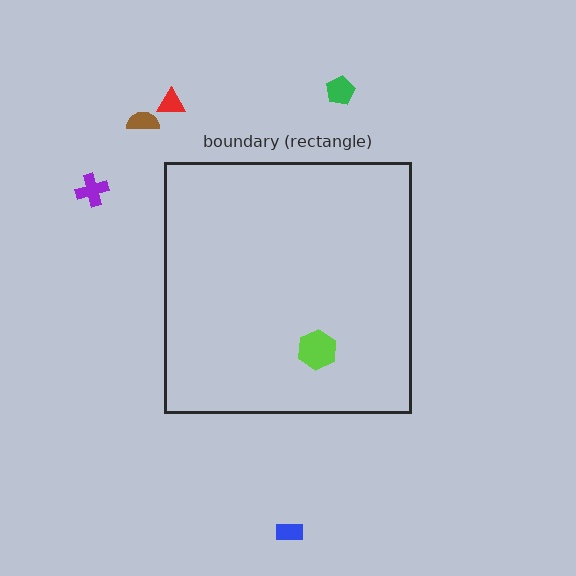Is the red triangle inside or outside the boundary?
Outside.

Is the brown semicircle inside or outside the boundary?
Outside.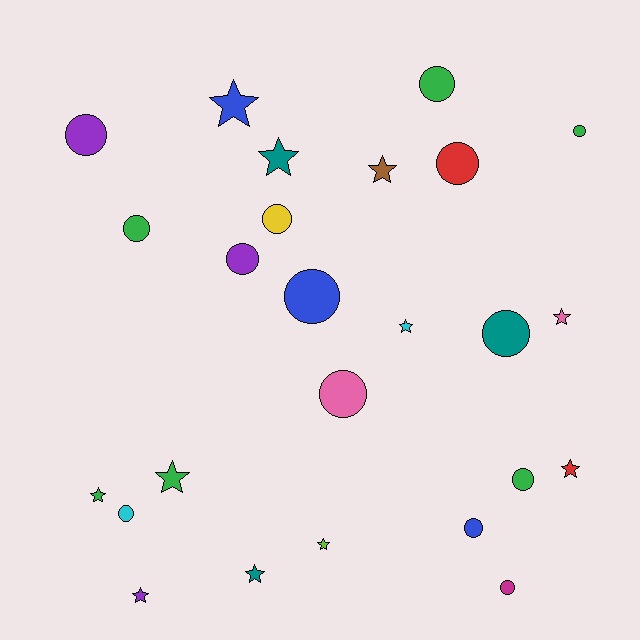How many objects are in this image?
There are 25 objects.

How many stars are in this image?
There are 11 stars.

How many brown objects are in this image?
There is 1 brown object.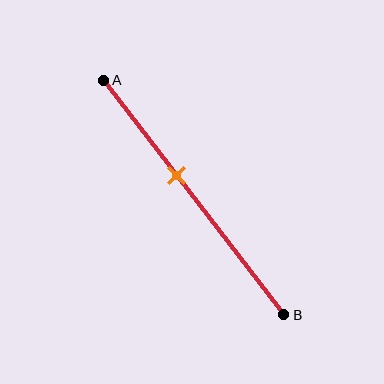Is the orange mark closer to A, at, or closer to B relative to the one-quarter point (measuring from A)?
The orange mark is closer to point B than the one-quarter point of segment AB.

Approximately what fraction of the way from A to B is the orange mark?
The orange mark is approximately 40% of the way from A to B.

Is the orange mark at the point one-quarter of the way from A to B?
No, the mark is at about 40% from A, not at the 25% one-quarter point.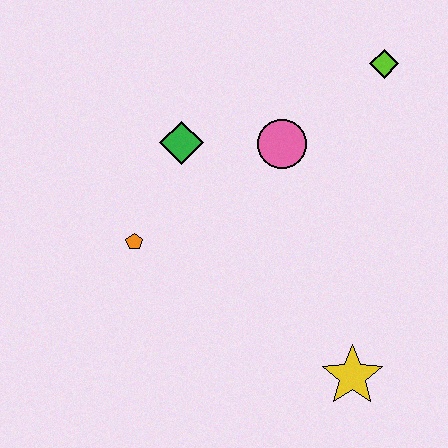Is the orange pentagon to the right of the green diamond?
No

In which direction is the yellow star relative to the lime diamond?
The yellow star is below the lime diamond.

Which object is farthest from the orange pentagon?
The lime diamond is farthest from the orange pentagon.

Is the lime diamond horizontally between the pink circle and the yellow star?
No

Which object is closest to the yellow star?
The pink circle is closest to the yellow star.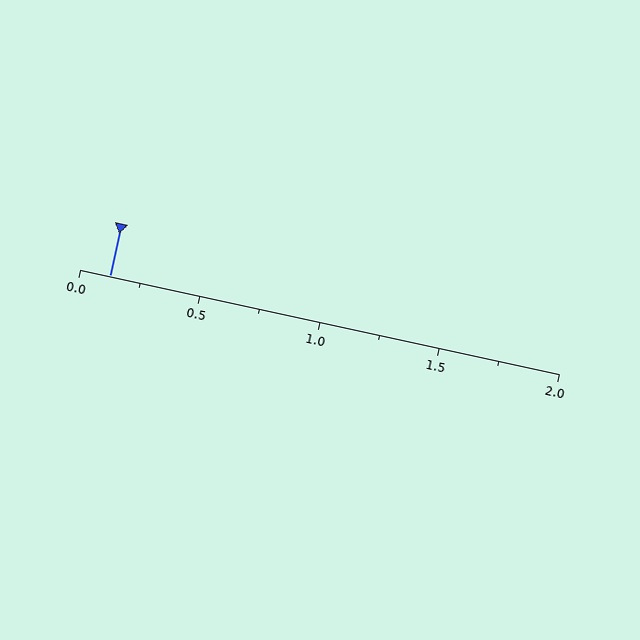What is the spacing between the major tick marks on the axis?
The major ticks are spaced 0.5 apart.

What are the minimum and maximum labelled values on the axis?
The axis runs from 0.0 to 2.0.